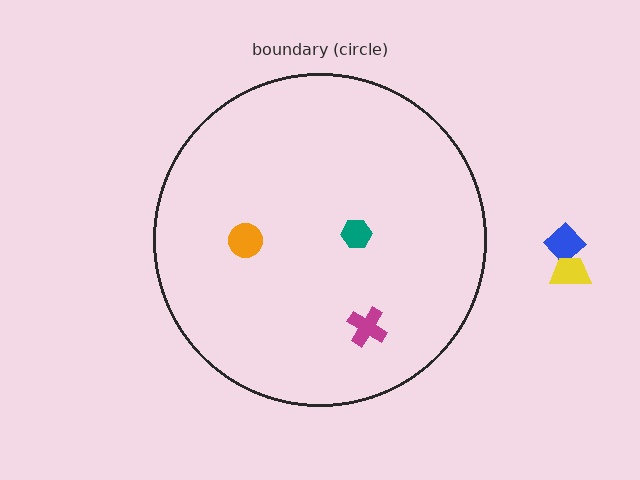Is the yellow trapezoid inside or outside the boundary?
Outside.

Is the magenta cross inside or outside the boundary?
Inside.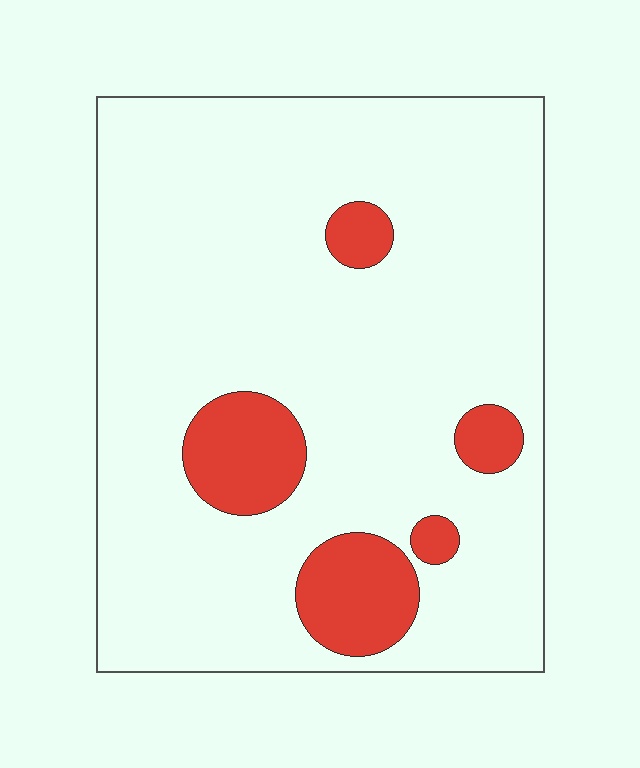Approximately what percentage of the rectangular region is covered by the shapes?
Approximately 15%.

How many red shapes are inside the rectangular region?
5.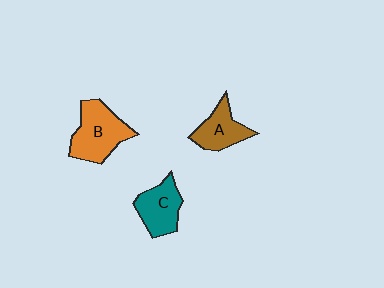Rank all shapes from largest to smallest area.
From largest to smallest: B (orange), C (teal), A (brown).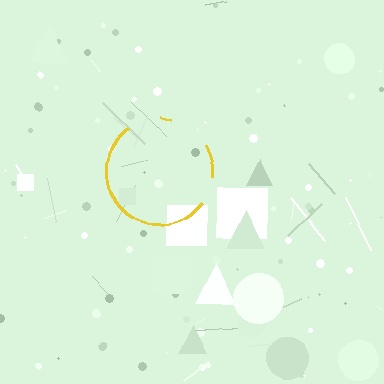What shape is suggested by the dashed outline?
The dashed outline suggests a circle.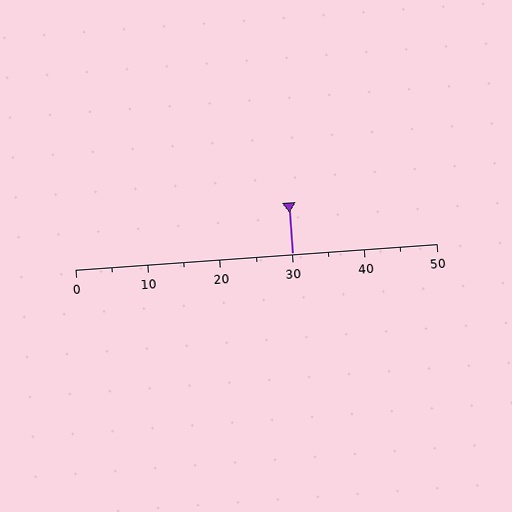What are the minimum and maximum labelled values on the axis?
The axis runs from 0 to 50.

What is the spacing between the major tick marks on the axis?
The major ticks are spaced 10 apart.